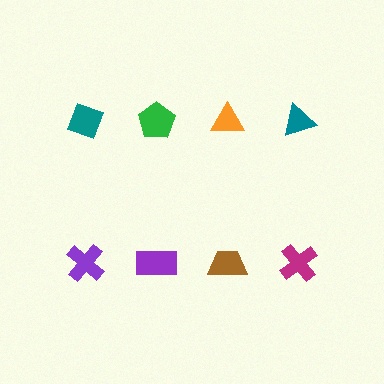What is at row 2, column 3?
A brown trapezoid.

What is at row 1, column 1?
A teal diamond.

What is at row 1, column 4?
A teal triangle.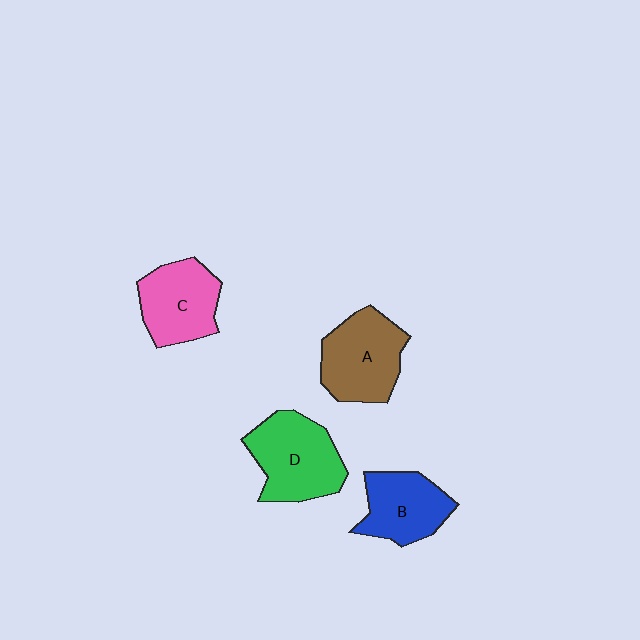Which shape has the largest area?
Shape D (green).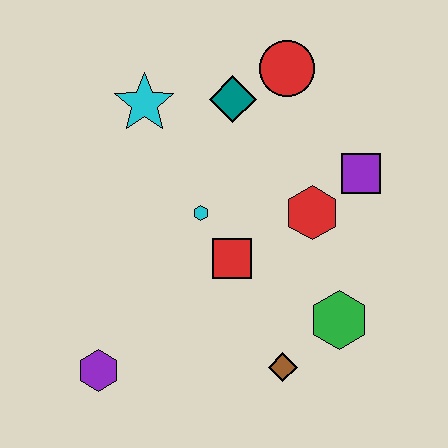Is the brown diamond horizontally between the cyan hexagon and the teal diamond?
No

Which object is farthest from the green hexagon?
The cyan star is farthest from the green hexagon.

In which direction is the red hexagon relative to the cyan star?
The red hexagon is to the right of the cyan star.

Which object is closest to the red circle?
The teal diamond is closest to the red circle.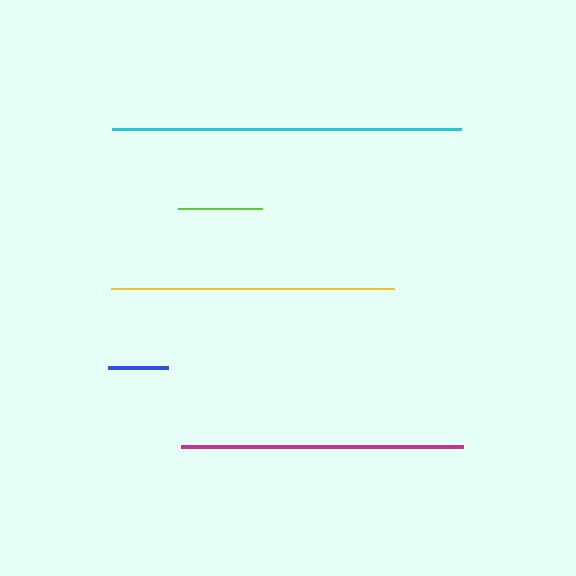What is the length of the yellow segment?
The yellow segment is approximately 284 pixels long.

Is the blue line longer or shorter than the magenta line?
The magenta line is longer than the blue line.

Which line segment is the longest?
The cyan line is the longest at approximately 349 pixels.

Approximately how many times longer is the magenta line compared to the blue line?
The magenta line is approximately 4.7 times the length of the blue line.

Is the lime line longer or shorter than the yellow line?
The yellow line is longer than the lime line.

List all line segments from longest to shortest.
From longest to shortest: cyan, yellow, magenta, lime, blue.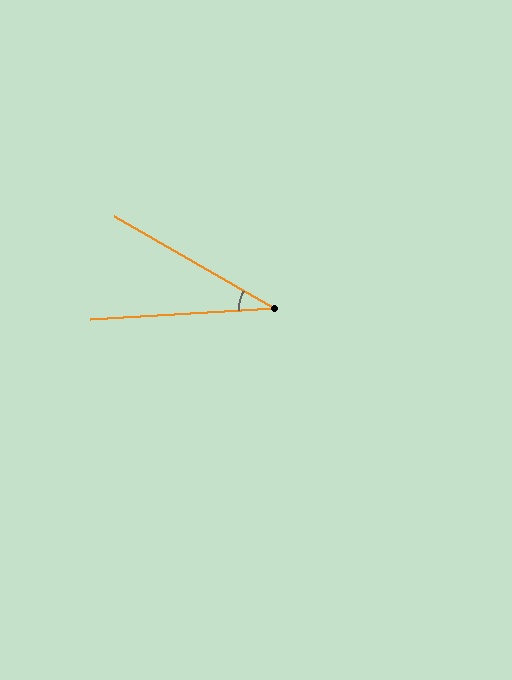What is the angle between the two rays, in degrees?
Approximately 33 degrees.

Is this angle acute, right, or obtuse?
It is acute.